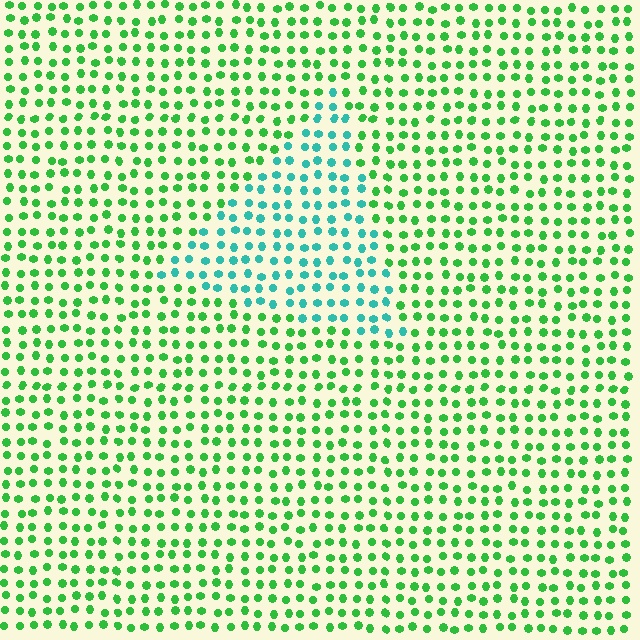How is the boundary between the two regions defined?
The boundary is defined purely by a slight shift in hue (about 47 degrees). Spacing, size, and orientation are identical on both sides.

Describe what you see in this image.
The image is filled with small green elements in a uniform arrangement. A triangle-shaped region is visible where the elements are tinted to a slightly different hue, forming a subtle color boundary.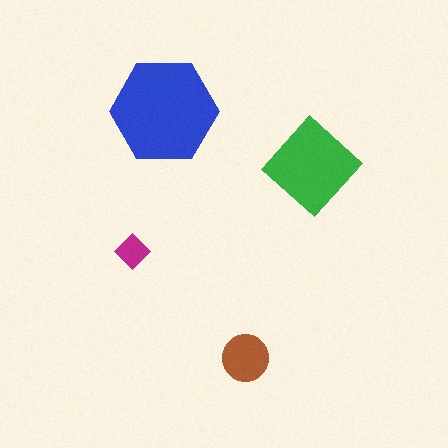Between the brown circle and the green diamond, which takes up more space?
The green diamond.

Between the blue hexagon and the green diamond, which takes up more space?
The blue hexagon.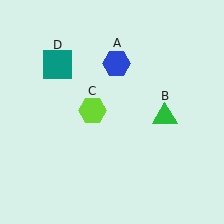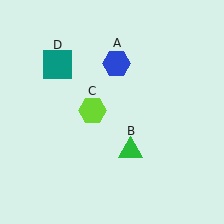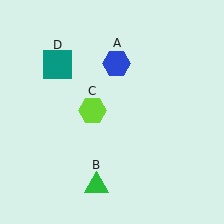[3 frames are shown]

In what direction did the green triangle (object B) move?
The green triangle (object B) moved down and to the left.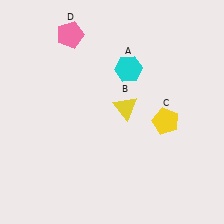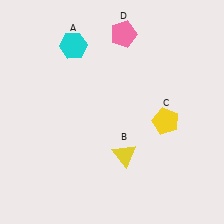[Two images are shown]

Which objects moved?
The objects that moved are: the cyan hexagon (A), the yellow triangle (B), the pink pentagon (D).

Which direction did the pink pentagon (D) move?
The pink pentagon (D) moved right.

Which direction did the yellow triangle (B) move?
The yellow triangle (B) moved down.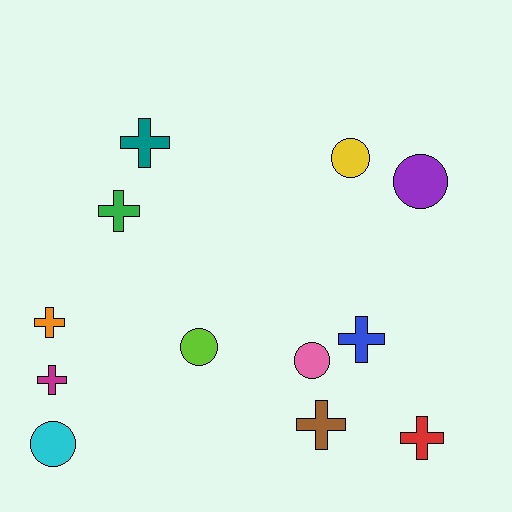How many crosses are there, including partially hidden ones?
There are 7 crosses.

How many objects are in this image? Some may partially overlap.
There are 12 objects.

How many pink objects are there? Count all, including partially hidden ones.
There is 1 pink object.